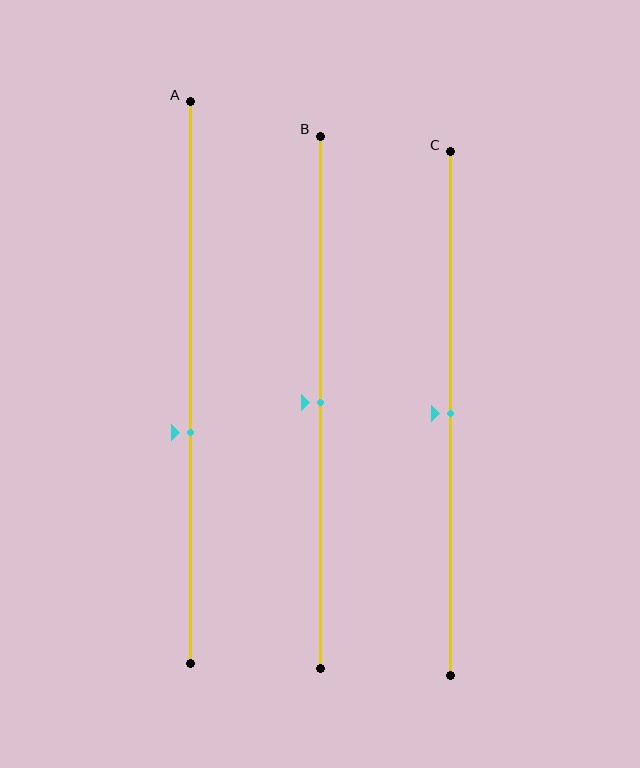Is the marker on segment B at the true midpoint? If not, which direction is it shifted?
Yes, the marker on segment B is at the true midpoint.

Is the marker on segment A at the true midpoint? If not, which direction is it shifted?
No, the marker on segment A is shifted downward by about 9% of the segment length.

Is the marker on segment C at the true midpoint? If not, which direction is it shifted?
Yes, the marker on segment C is at the true midpoint.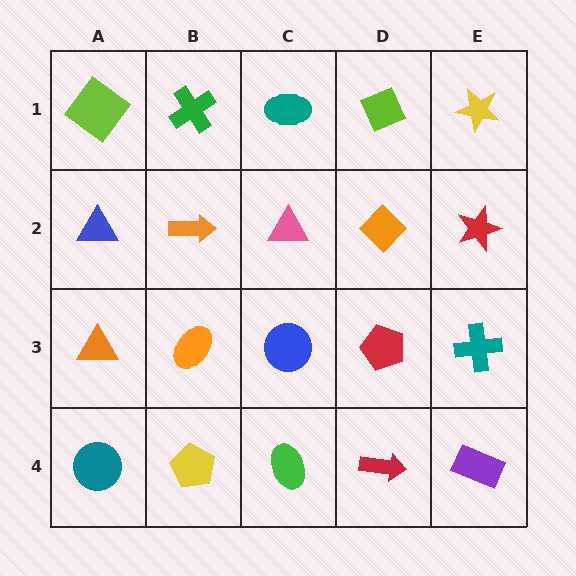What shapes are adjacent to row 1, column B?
An orange arrow (row 2, column B), a lime diamond (row 1, column A), a teal ellipse (row 1, column C).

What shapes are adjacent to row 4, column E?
A teal cross (row 3, column E), a red arrow (row 4, column D).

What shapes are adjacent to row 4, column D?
A red pentagon (row 3, column D), a green ellipse (row 4, column C), a purple rectangle (row 4, column E).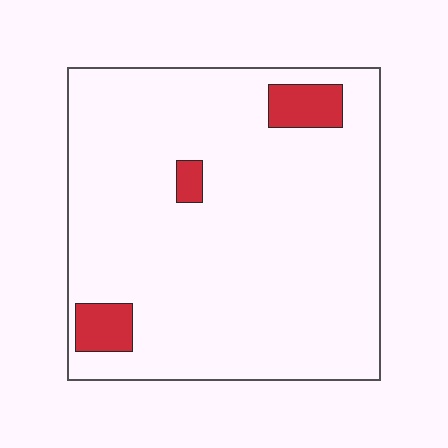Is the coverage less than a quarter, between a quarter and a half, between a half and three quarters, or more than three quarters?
Less than a quarter.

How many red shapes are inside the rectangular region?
3.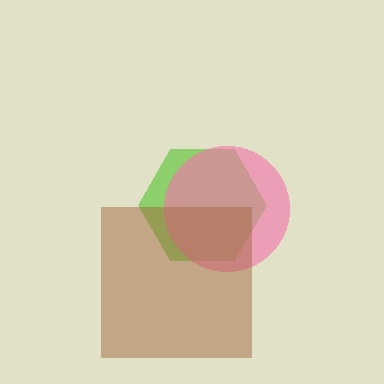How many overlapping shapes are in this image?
There are 3 overlapping shapes in the image.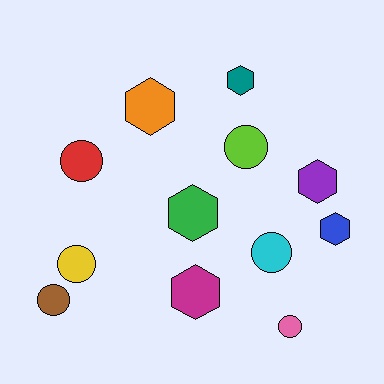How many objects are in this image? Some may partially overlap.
There are 12 objects.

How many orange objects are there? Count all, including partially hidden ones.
There is 1 orange object.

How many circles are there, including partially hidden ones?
There are 6 circles.